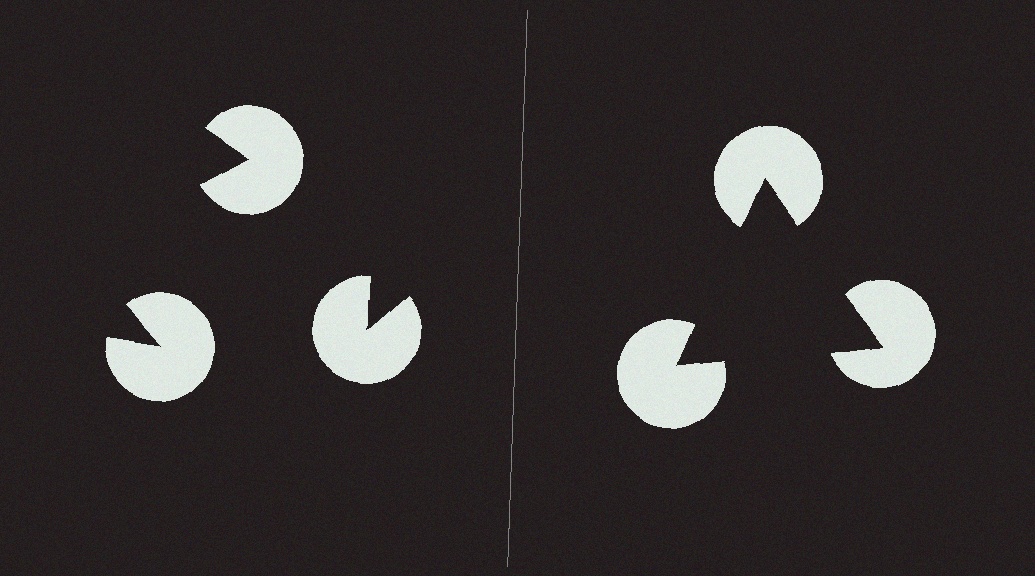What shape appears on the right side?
An illusory triangle.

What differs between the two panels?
The pac-man discs are positioned identically on both sides; only the wedge orientations differ. On the right they align to a triangle; on the left they are misaligned.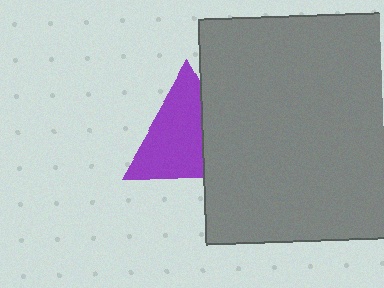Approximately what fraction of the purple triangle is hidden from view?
Roughly 33% of the purple triangle is hidden behind the gray square.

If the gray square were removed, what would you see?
You would see the complete purple triangle.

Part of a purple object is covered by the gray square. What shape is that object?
It is a triangle.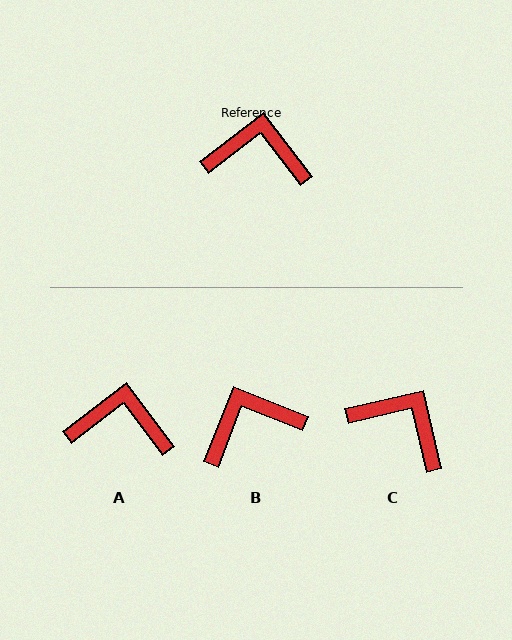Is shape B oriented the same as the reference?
No, it is off by about 31 degrees.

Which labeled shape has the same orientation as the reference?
A.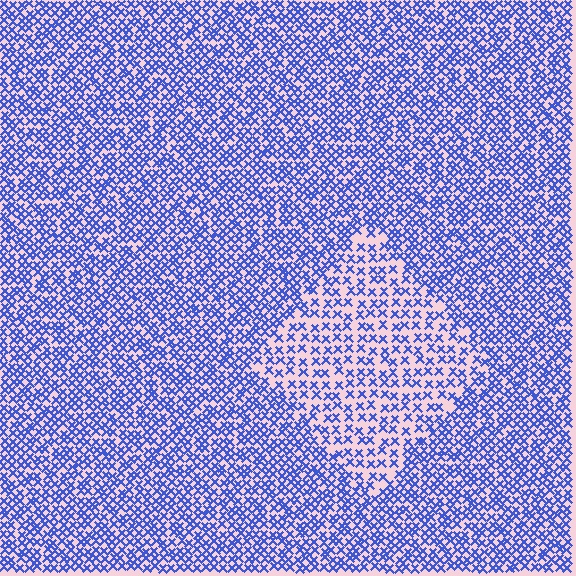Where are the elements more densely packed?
The elements are more densely packed outside the diamond boundary.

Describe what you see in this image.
The image contains small blue elements arranged at two different densities. A diamond-shaped region is visible where the elements are less densely packed than the surrounding area.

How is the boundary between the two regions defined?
The boundary is defined by a change in element density (approximately 1.9x ratio). All elements are the same color, size, and shape.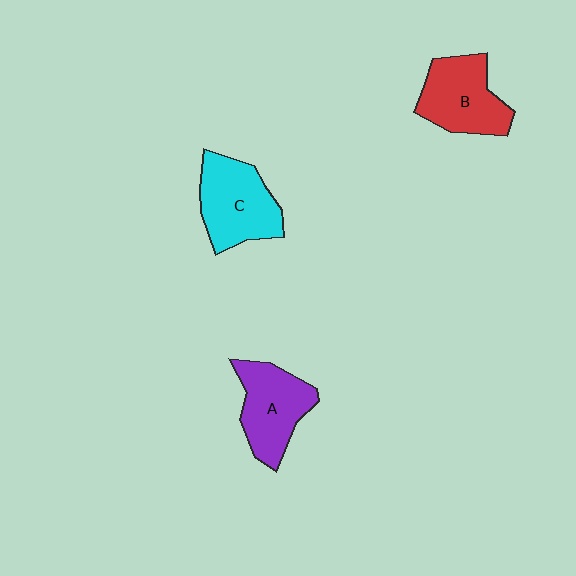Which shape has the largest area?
Shape C (cyan).